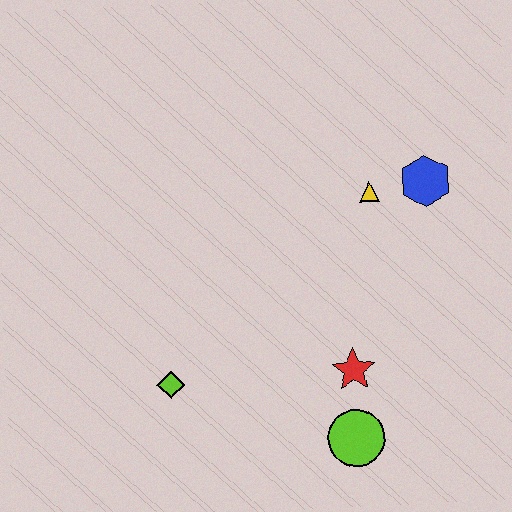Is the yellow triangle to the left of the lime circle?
No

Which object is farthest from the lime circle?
The blue hexagon is farthest from the lime circle.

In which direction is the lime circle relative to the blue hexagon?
The lime circle is below the blue hexagon.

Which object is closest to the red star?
The lime circle is closest to the red star.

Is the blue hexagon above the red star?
Yes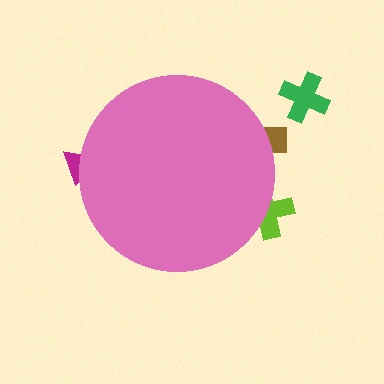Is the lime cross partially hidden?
Yes, the lime cross is partially hidden behind the pink circle.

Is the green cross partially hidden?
No, the green cross is fully visible.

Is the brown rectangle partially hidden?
Yes, the brown rectangle is partially hidden behind the pink circle.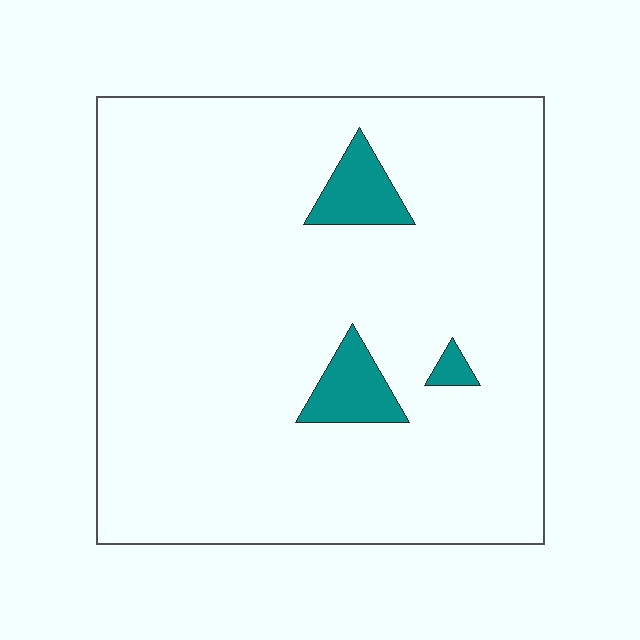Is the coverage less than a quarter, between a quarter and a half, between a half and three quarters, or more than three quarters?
Less than a quarter.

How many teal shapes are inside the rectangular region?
3.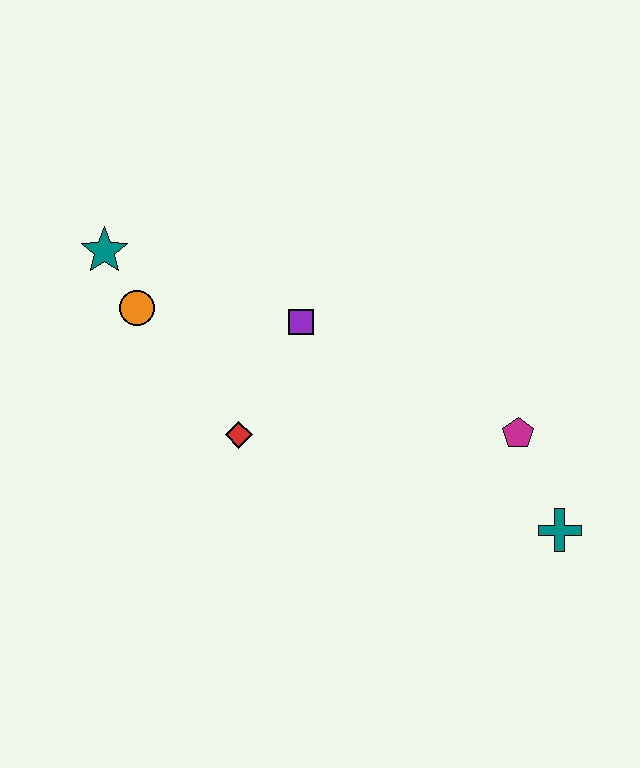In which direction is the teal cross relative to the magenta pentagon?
The teal cross is below the magenta pentagon.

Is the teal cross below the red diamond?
Yes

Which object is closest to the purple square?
The red diamond is closest to the purple square.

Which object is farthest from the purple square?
The teal cross is farthest from the purple square.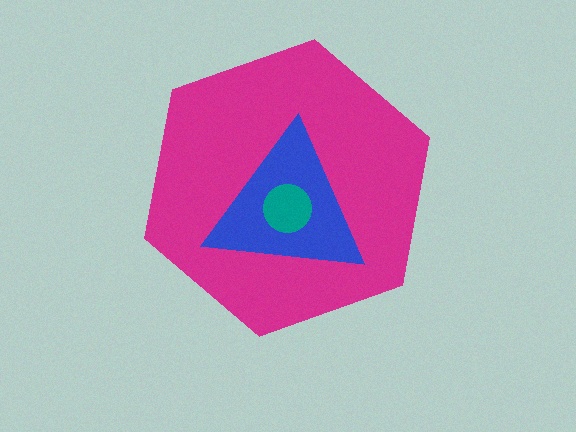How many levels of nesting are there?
3.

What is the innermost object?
The teal circle.